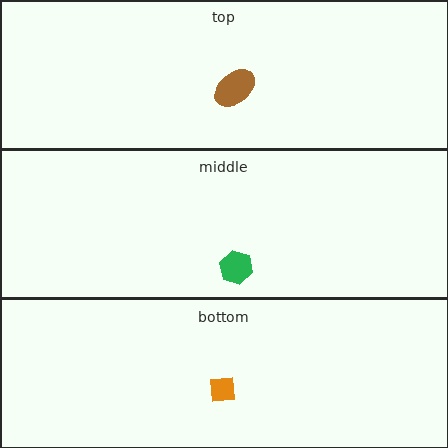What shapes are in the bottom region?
The orange square.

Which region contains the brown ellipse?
The top region.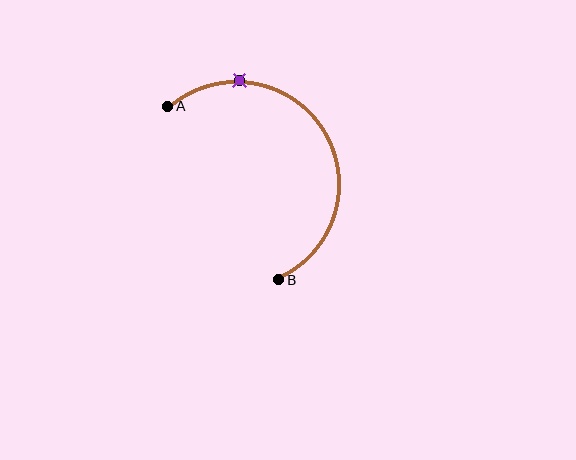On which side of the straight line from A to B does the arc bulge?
The arc bulges to the right of the straight line connecting A and B.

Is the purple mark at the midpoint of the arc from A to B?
No. The purple mark lies on the arc but is closer to endpoint A. The arc midpoint would be at the point on the curve equidistant along the arc from both A and B.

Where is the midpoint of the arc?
The arc midpoint is the point on the curve farthest from the straight line joining A and B. It sits to the right of that line.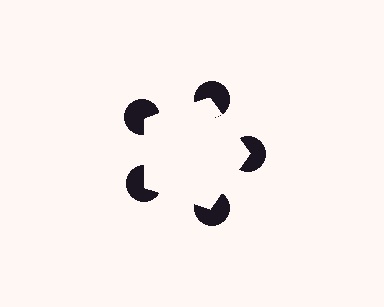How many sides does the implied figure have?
5 sides.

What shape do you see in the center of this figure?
An illusory pentagon — its edges are inferred from the aligned wedge cuts in the pac-man discs, not physically drawn.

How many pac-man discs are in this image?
There are 5 — one at each vertex of the illusory pentagon.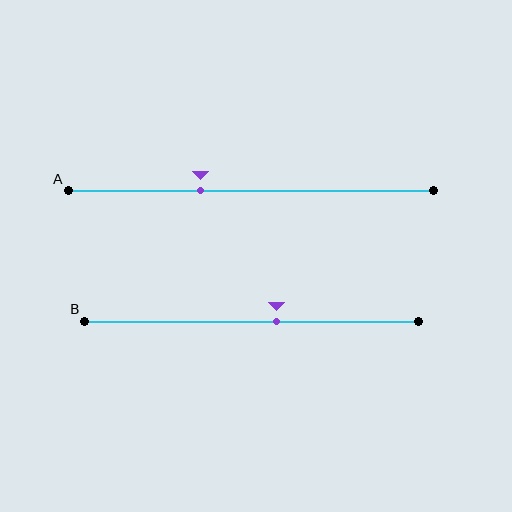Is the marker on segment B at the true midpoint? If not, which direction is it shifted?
No, the marker on segment B is shifted to the right by about 8% of the segment length.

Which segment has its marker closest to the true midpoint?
Segment B has its marker closest to the true midpoint.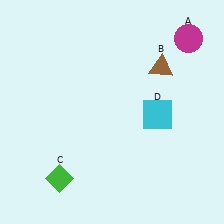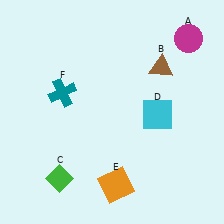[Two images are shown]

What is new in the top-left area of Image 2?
A teal cross (F) was added in the top-left area of Image 2.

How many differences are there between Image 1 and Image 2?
There are 2 differences between the two images.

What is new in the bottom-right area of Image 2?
An orange square (E) was added in the bottom-right area of Image 2.